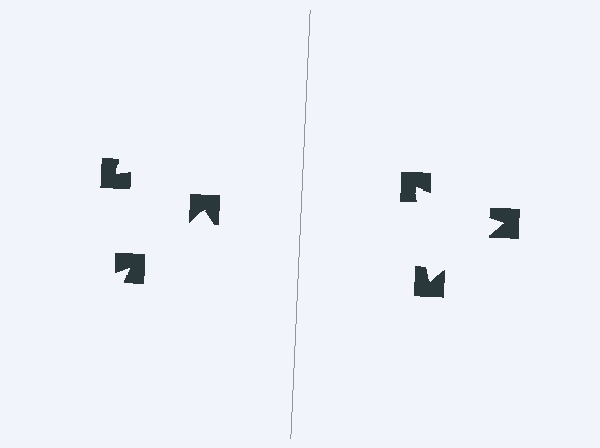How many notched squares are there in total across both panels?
6 — 3 on each side.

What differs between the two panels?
The notched squares are positioned identically on both sides; only the wedge orientations differ. On the right they align to a triangle; on the left they are misaligned.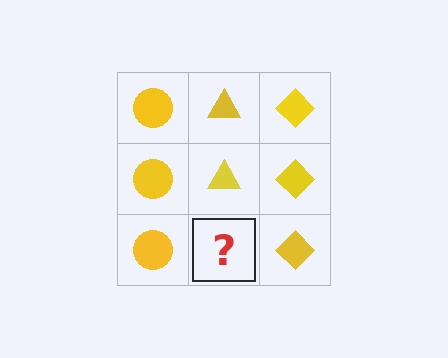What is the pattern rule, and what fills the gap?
The rule is that each column has a consistent shape. The gap should be filled with a yellow triangle.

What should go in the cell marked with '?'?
The missing cell should contain a yellow triangle.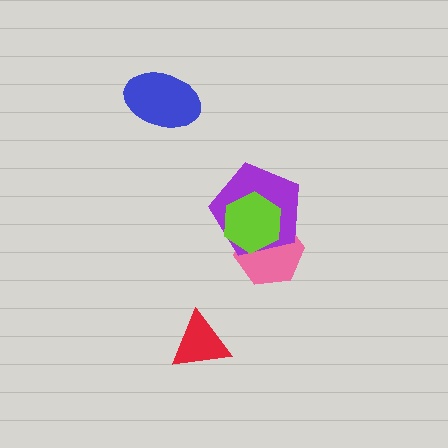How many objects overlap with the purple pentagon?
2 objects overlap with the purple pentagon.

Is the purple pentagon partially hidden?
Yes, it is partially covered by another shape.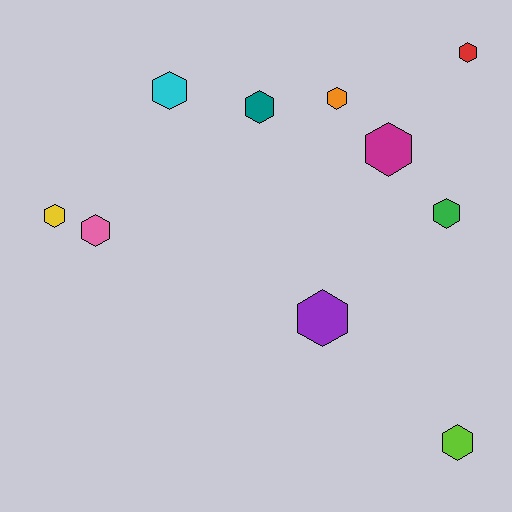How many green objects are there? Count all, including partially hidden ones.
There is 1 green object.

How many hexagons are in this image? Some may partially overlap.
There are 10 hexagons.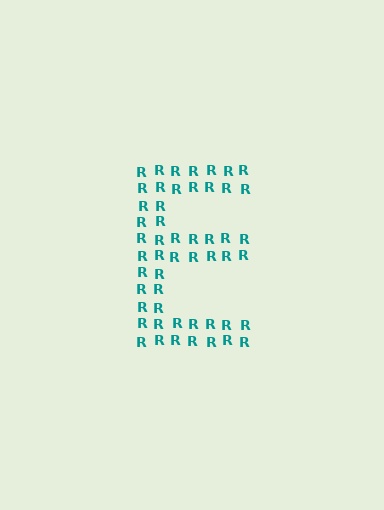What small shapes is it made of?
It is made of small letter R's.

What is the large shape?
The large shape is the letter E.